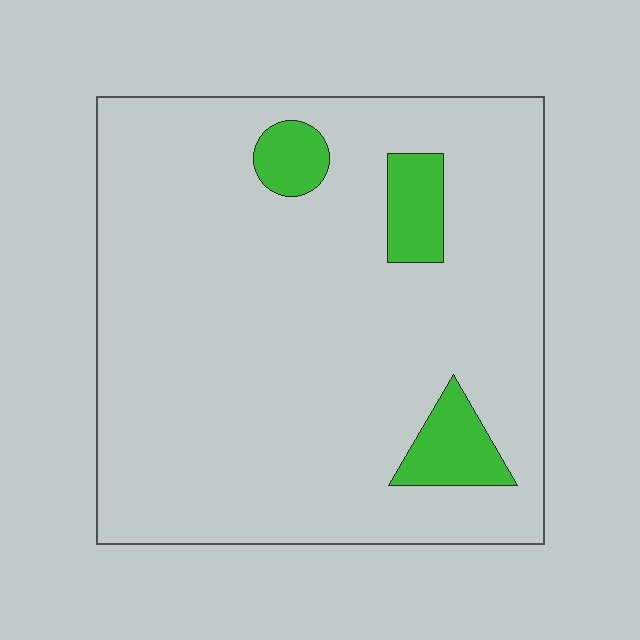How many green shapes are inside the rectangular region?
3.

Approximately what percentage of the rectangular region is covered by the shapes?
Approximately 10%.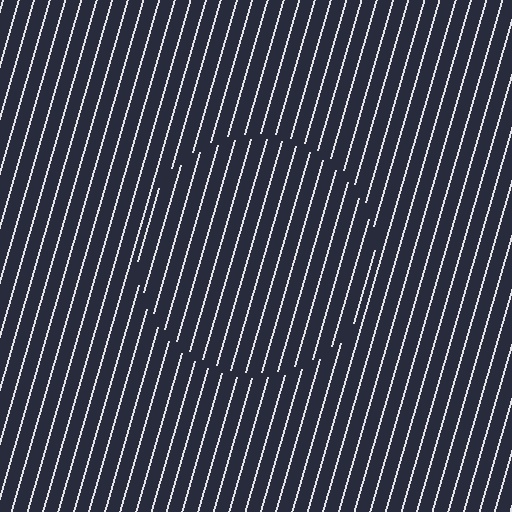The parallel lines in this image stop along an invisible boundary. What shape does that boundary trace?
An illusory circle. The interior of the shape contains the same grating, shifted by half a period — the contour is defined by the phase discontinuity where line-ends from the inner and outer gratings abut.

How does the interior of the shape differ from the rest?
The interior of the shape contains the same grating, shifted by half a period — the contour is defined by the phase discontinuity where line-ends from the inner and outer gratings abut.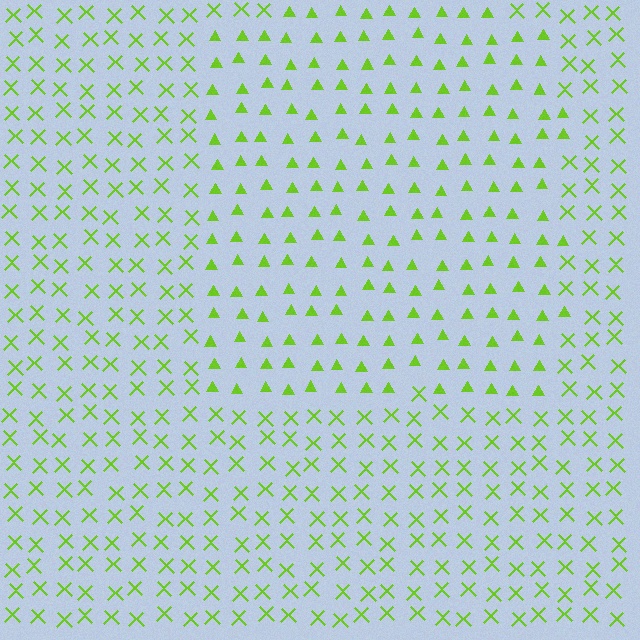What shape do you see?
I see a rectangle.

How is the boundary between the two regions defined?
The boundary is defined by a change in element shape: triangles inside vs. X marks outside. All elements share the same color and spacing.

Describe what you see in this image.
The image is filled with small lime elements arranged in a uniform grid. A rectangle-shaped region contains triangles, while the surrounding area contains X marks. The boundary is defined purely by the change in element shape.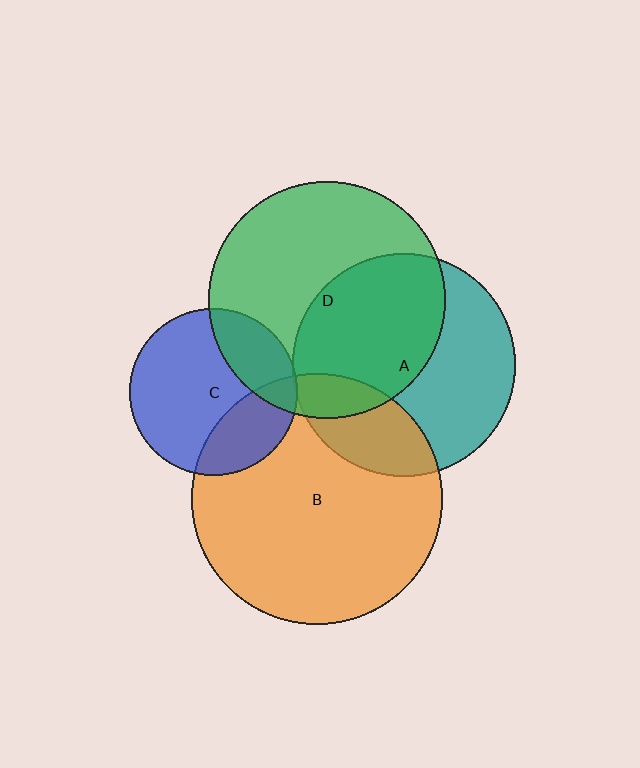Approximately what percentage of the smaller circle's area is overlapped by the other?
Approximately 25%.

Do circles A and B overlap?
Yes.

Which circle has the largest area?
Circle B (orange).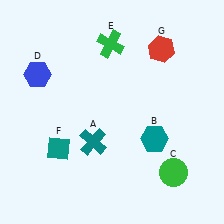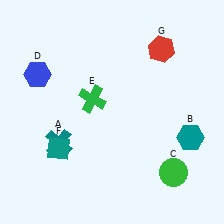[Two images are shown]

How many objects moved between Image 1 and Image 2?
3 objects moved between the two images.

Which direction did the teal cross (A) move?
The teal cross (A) moved left.